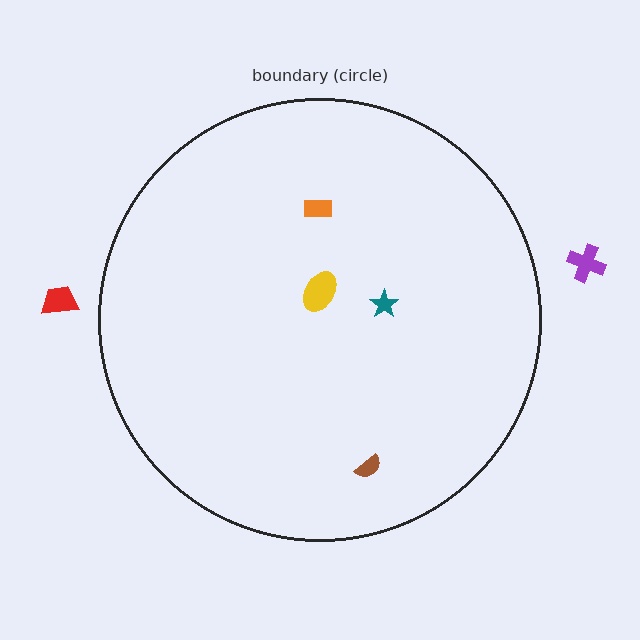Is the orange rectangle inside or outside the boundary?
Inside.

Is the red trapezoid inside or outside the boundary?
Outside.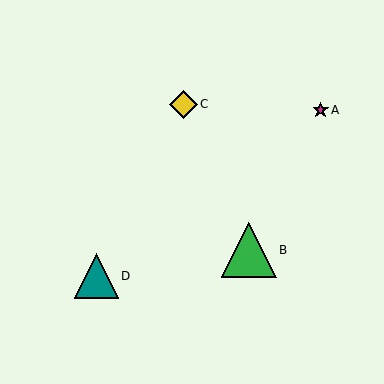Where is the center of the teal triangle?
The center of the teal triangle is at (96, 276).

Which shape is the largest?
The green triangle (labeled B) is the largest.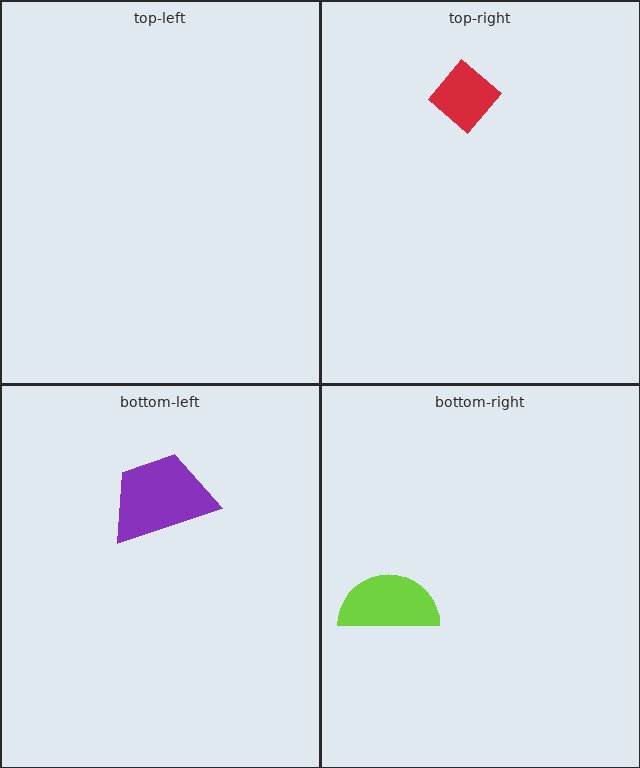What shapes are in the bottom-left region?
The purple trapezoid.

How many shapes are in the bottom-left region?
1.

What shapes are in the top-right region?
The red diamond.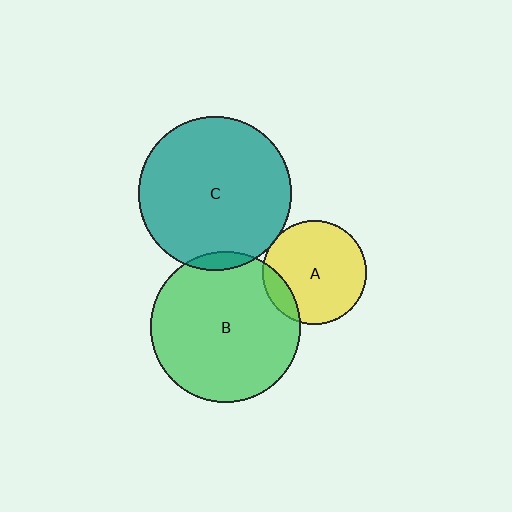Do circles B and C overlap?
Yes.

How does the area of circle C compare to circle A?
Approximately 2.2 times.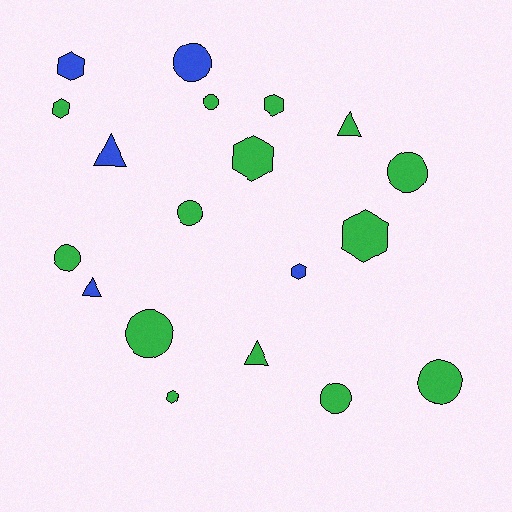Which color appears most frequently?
Green, with 14 objects.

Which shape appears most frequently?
Circle, with 8 objects.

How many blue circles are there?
There is 1 blue circle.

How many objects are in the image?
There are 19 objects.